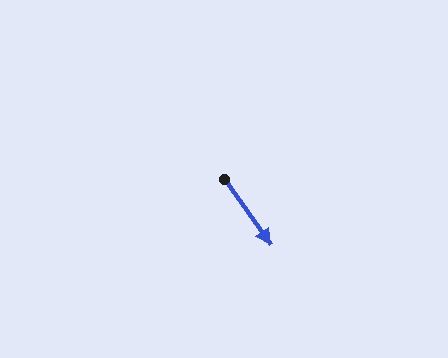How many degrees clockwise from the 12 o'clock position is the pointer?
Approximately 145 degrees.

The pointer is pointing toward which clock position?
Roughly 5 o'clock.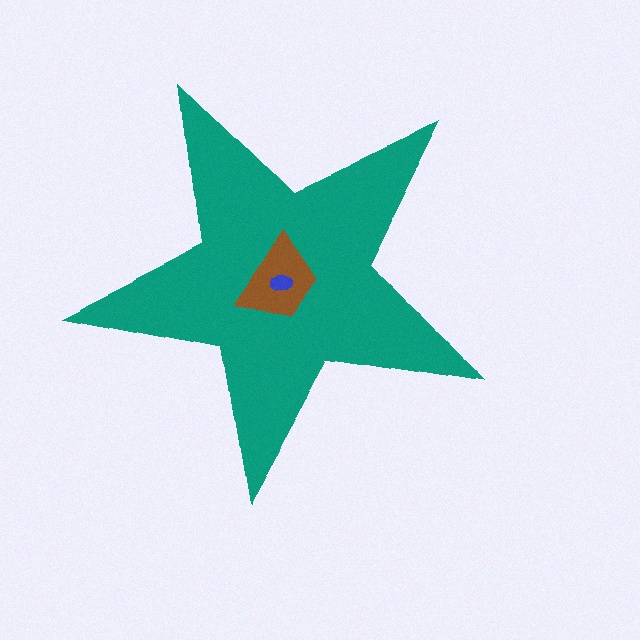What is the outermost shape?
The teal star.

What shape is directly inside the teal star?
The brown trapezoid.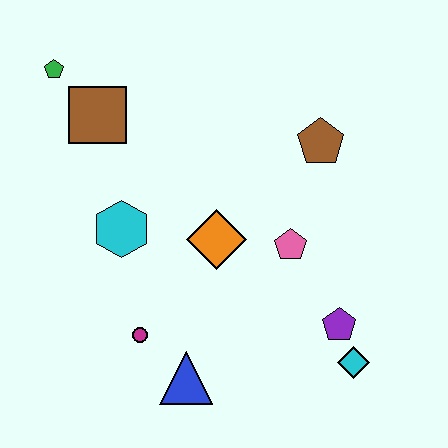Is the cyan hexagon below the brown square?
Yes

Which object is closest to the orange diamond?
The pink pentagon is closest to the orange diamond.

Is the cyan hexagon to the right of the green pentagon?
Yes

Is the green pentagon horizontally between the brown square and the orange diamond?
No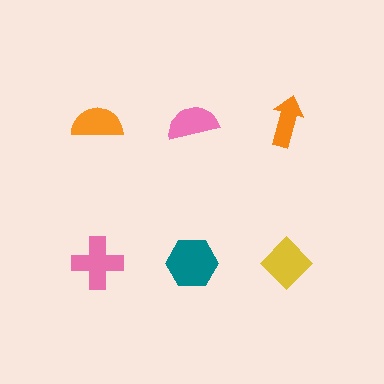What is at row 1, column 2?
A pink semicircle.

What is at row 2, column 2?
A teal hexagon.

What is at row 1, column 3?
An orange arrow.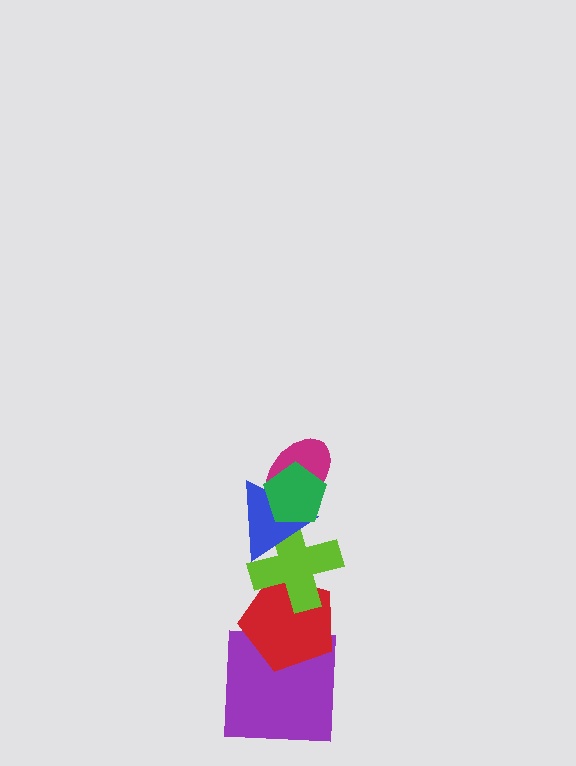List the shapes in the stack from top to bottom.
From top to bottom: the green pentagon, the magenta ellipse, the blue triangle, the lime cross, the red pentagon, the purple square.